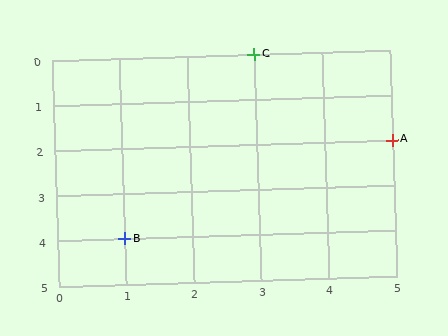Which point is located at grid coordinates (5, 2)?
Point A is at (5, 2).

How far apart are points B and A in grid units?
Points B and A are 4 columns and 2 rows apart (about 4.5 grid units diagonally).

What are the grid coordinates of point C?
Point C is at grid coordinates (3, 0).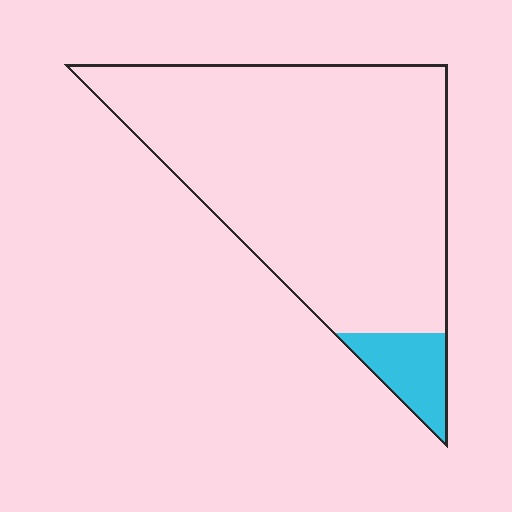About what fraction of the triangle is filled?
About one tenth (1/10).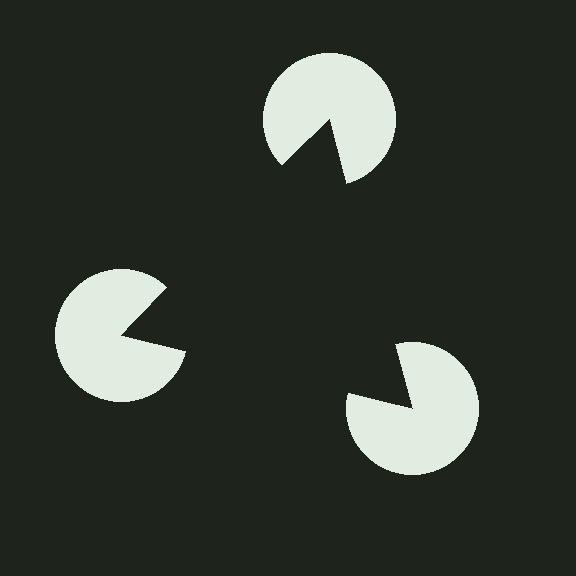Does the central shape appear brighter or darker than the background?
It typically appears slightly darker than the background, even though no actual brightness change is drawn.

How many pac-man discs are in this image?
There are 3 — one at each vertex of the illusory triangle.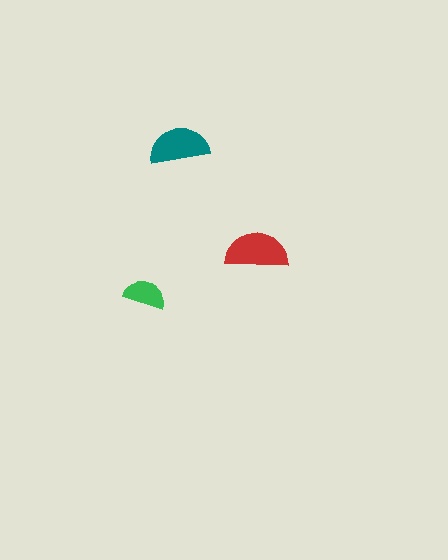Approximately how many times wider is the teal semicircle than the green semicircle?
About 1.5 times wider.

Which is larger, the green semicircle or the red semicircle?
The red one.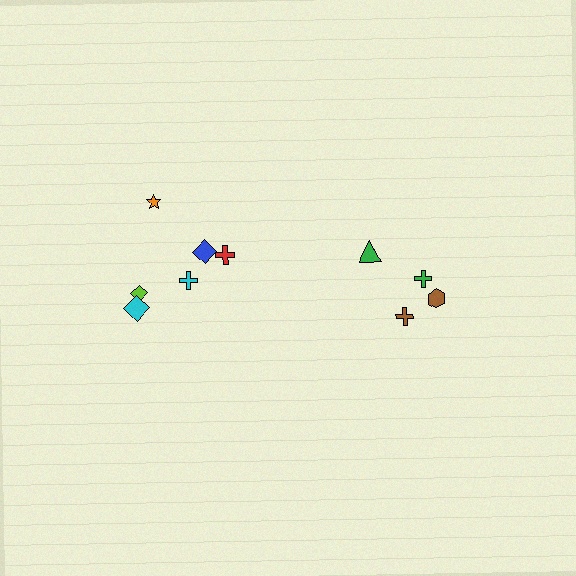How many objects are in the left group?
There are 6 objects.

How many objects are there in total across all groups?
There are 10 objects.